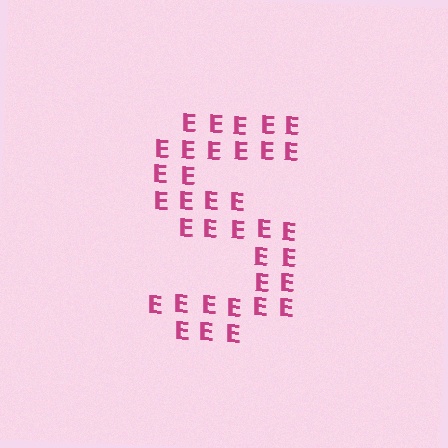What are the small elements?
The small elements are letter E's.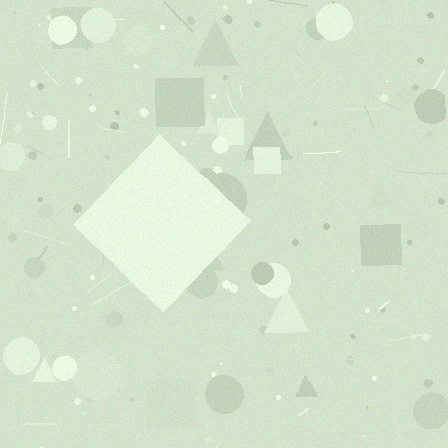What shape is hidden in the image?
A diamond is hidden in the image.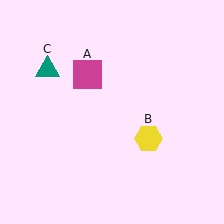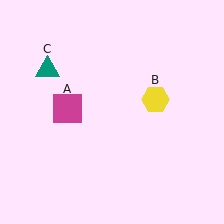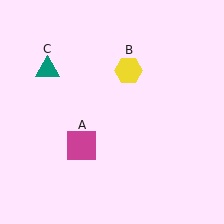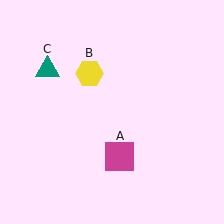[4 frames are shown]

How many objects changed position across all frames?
2 objects changed position: magenta square (object A), yellow hexagon (object B).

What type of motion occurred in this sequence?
The magenta square (object A), yellow hexagon (object B) rotated counterclockwise around the center of the scene.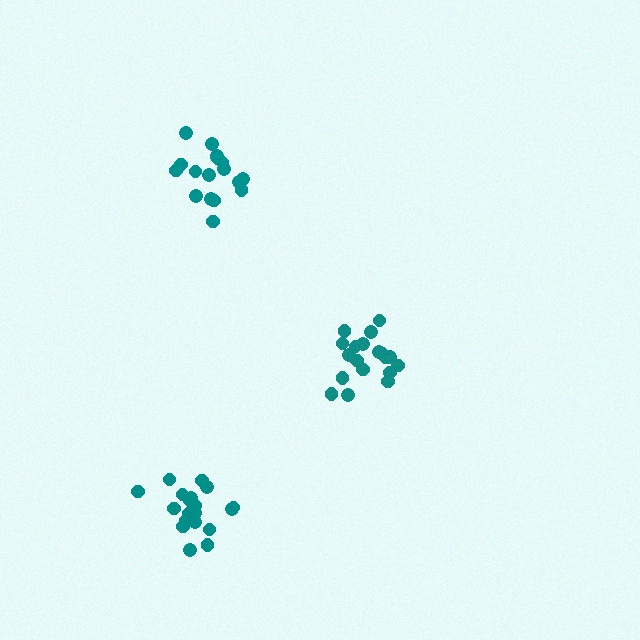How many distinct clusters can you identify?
There are 3 distinct clusters.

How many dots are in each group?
Group 1: 18 dots, Group 2: 19 dots, Group 3: 19 dots (56 total).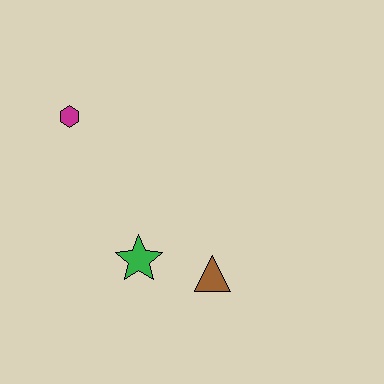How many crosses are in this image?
There are no crosses.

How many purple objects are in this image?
There are no purple objects.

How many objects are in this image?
There are 3 objects.